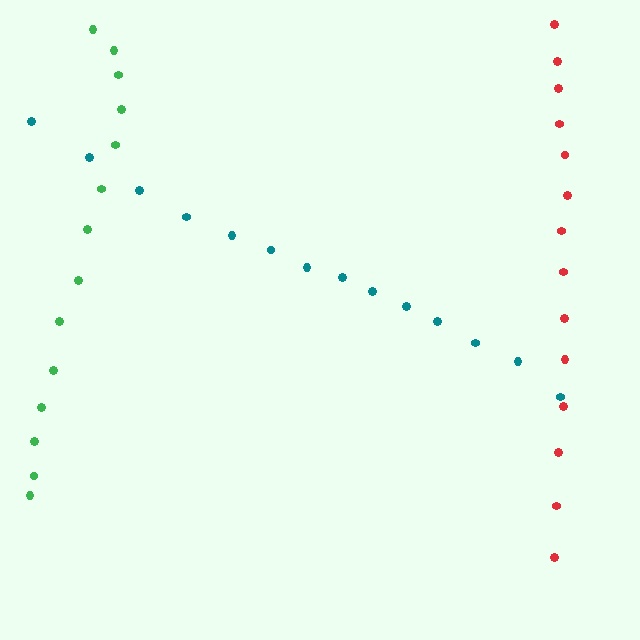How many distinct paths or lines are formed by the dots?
There are 3 distinct paths.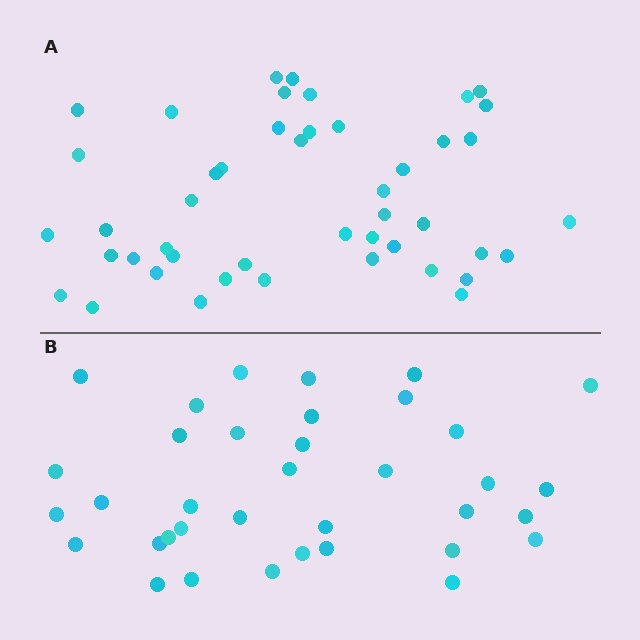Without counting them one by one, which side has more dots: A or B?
Region A (the top region) has more dots.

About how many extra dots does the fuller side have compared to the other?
Region A has roughly 10 or so more dots than region B.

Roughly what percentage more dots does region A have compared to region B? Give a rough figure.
About 30% more.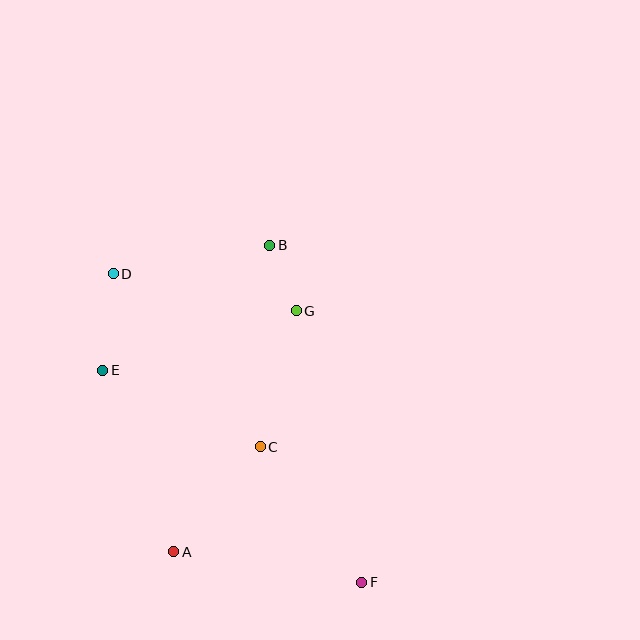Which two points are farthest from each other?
Points D and F are farthest from each other.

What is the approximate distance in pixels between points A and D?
The distance between A and D is approximately 284 pixels.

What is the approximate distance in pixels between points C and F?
The distance between C and F is approximately 169 pixels.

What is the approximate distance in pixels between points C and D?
The distance between C and D is approximately 227 pixels.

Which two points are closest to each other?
Points B and G are closest to each other.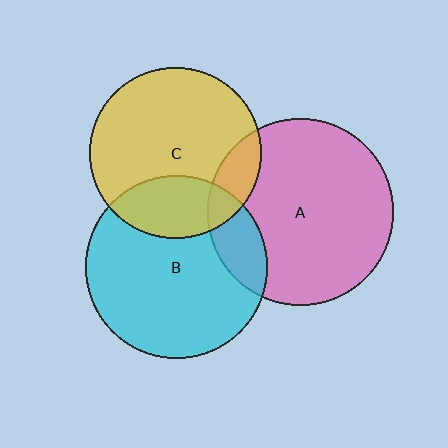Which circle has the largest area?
Circle A (pink).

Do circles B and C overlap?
Yes.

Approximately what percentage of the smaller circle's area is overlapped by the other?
Approximately 25%.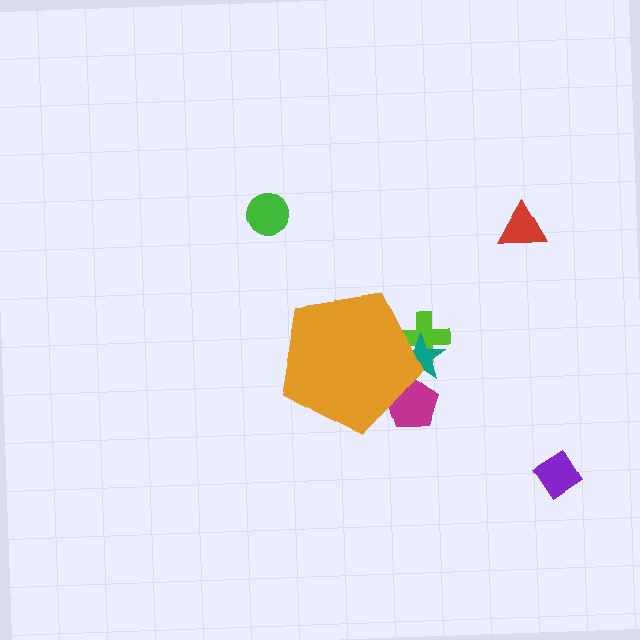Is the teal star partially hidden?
Yes, the teal star is partially hidden behind the orange pentagon.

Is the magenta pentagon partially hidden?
Yes, the magenta pentagon is partially hidden behind the orange pentagon.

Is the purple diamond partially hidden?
No, the purple diamond is fully visible.